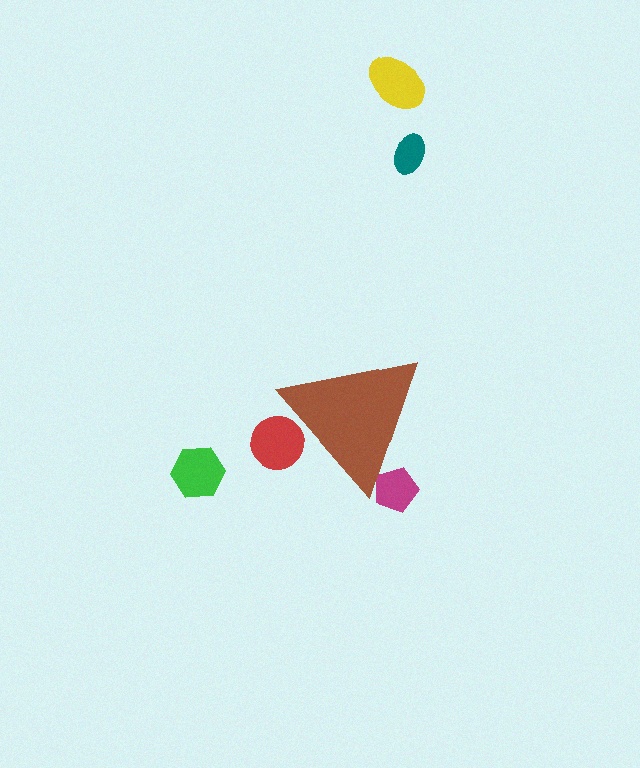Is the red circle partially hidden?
Yes, the red circle is partially hidden behind the brown triangle.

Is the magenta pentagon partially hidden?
Yes, the magenta pentagon is partially hidden behind the brown triangle.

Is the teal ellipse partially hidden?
No, the teal ellipse is fully visible.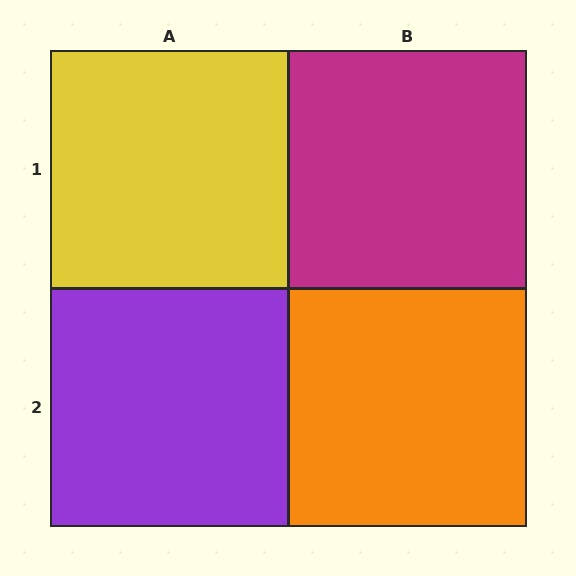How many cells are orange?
1 cell is orange.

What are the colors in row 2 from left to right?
Purple, orange.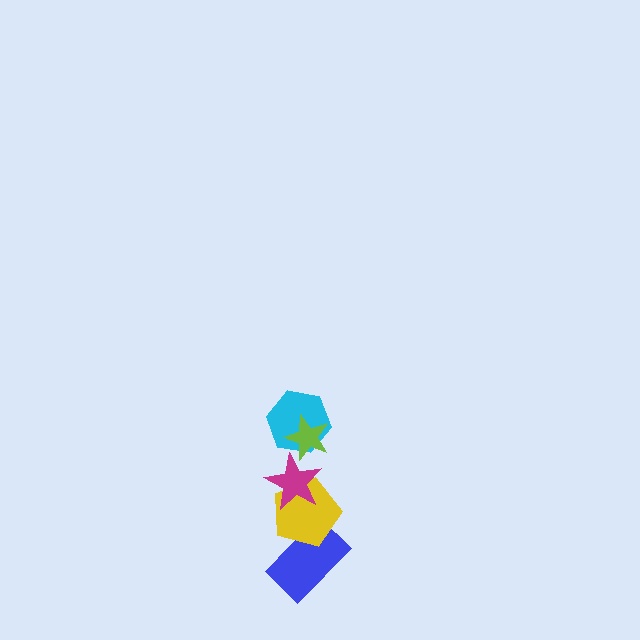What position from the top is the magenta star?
The magenta star is 3rd from the top.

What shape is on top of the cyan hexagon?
The lime star is on top of the cyan hexagon.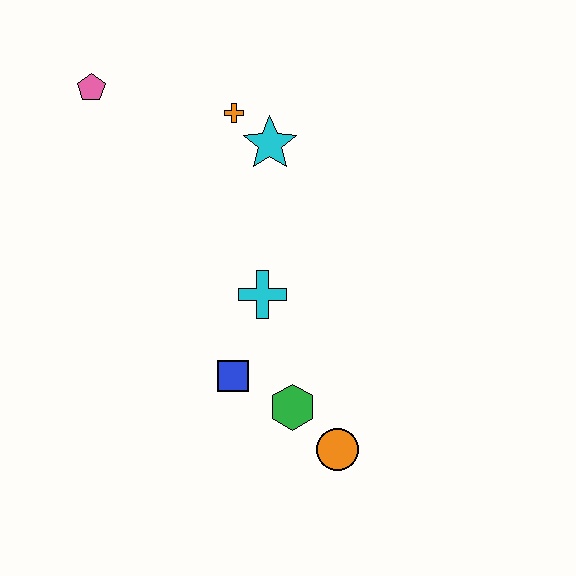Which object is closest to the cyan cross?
The blue square is closest to the cyan cross.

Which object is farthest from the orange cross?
The orange circle is farthest from the orange cross.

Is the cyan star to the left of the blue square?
No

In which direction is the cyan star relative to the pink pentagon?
The cyan star is to the right of the pink pentagon.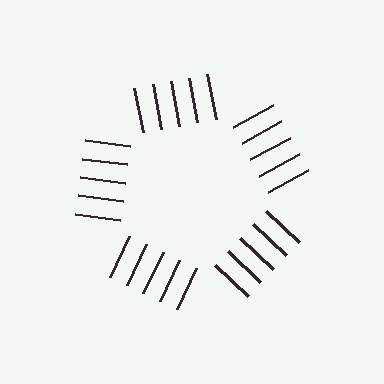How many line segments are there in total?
25 — 5 along each of the 5 edges.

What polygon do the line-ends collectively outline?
An illusory pentagon — the line segments terminate on its edges but no continuous stroke is drawn.